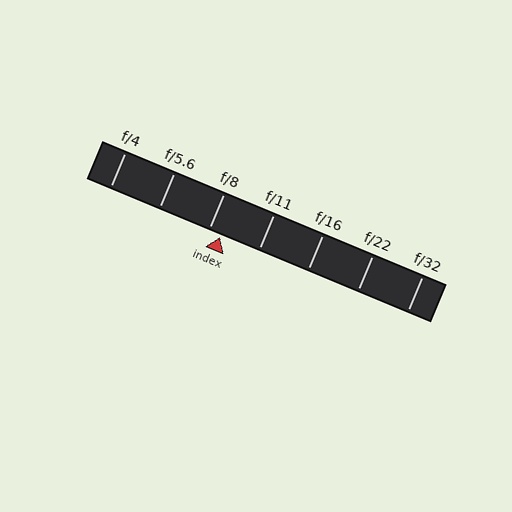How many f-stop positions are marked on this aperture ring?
There are 7 f-stop positions marked.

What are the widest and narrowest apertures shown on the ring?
The widest aperture shown is f/4 and the narrowest is f/32.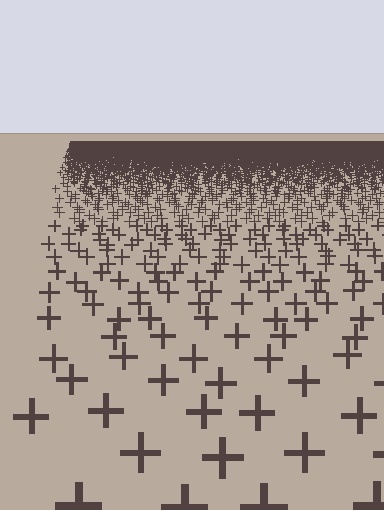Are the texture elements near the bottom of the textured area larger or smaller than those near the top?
Larger. Near the bottom, elements are closer to the viewer and appear at a bigger on-screen size.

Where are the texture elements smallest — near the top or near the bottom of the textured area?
Near the top.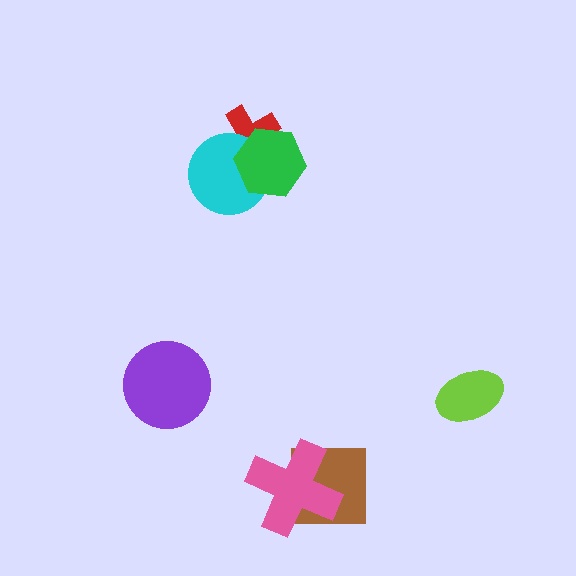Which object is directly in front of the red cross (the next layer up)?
The cyan circle is directly in front of the red cross.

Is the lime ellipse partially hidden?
No, no other shape covers it.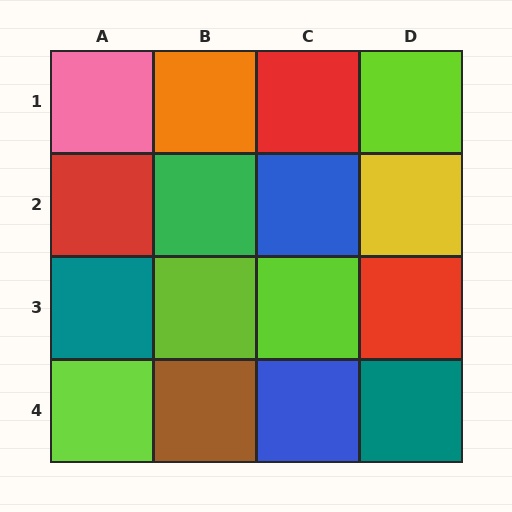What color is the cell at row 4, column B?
Brown.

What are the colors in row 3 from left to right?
Teal, lime, lime, red.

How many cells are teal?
2 cells are teal.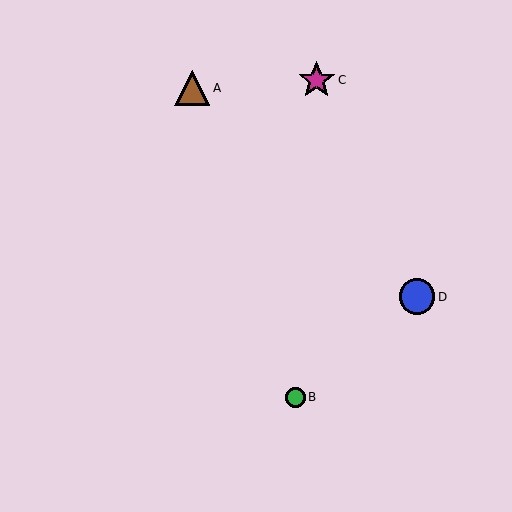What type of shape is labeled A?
Shape A is a brown triangle.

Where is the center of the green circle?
The center of the green circle is at (295, 398).